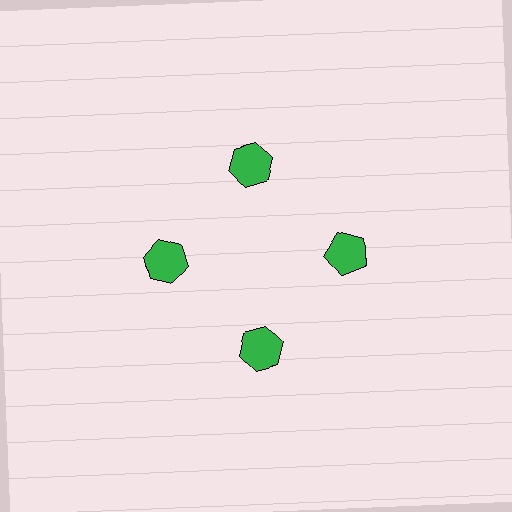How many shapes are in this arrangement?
There are 4 shapes arranged in a ring pattern.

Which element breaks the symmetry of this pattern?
The green pentagon at roughly the 3 o'clock position breaks the symmetry. All other shapes are green hexagons.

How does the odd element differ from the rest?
It has a different shape: pentagon instead of hexagon.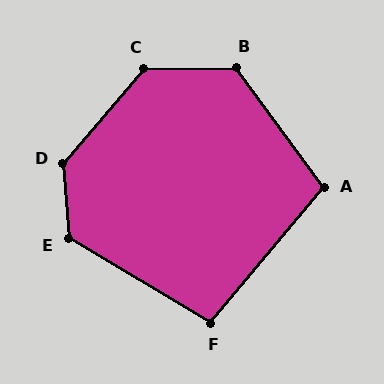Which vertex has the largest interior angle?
D, at approximately 135 degrees.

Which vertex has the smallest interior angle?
F, at approximately 99 degrees.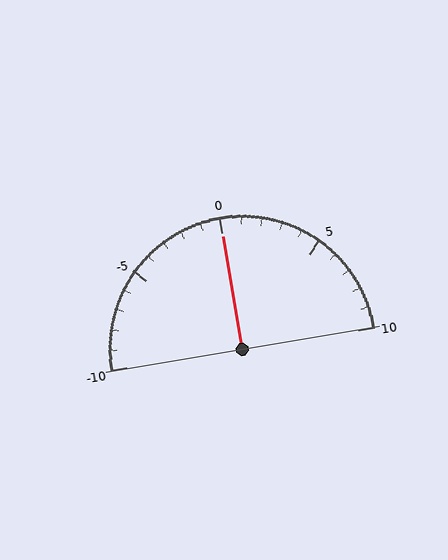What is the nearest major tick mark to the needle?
The nearest major tick mark is 0.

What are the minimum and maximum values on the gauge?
The gauge ranges from -10 to 10.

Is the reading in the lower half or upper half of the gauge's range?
The reading is in the upper half of the range (-10 to 10).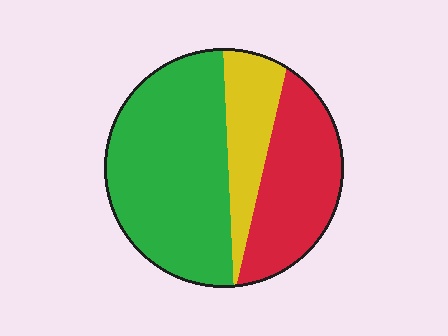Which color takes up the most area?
Green, at roughly 50%.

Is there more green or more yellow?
Green.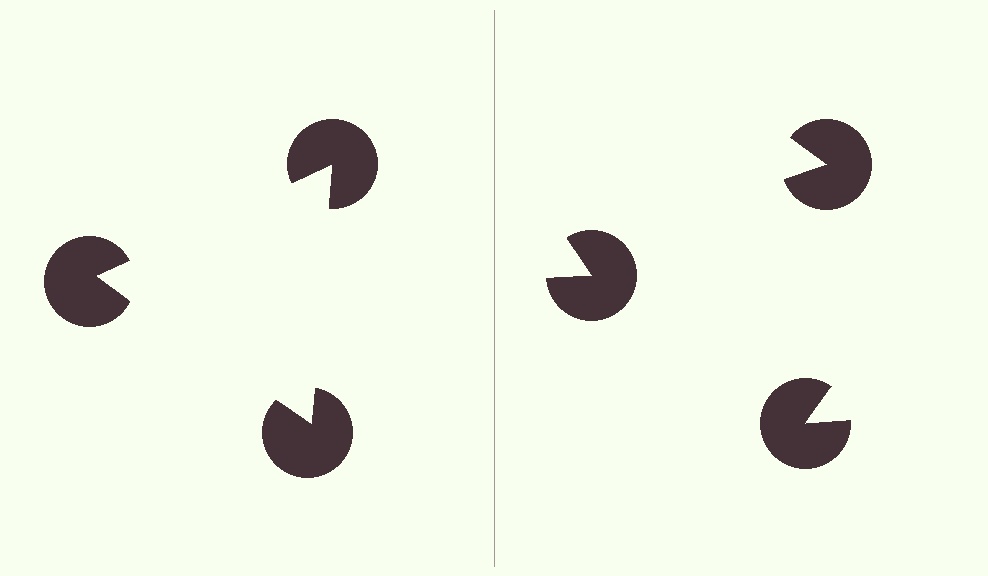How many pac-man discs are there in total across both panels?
6 — 3 on each side.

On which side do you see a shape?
An illusory triangle appears on the left side. On the right side the wedge cuts are rotated, so no coherent shape forms.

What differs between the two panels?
The pac-man discs are positioned identically on both sides; only the wedge orientations differ. On the left they align to a triangle; on the right they are misaligned.